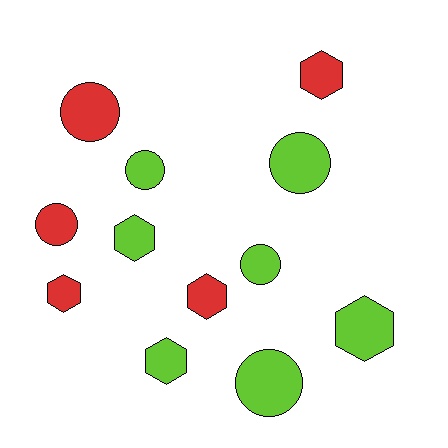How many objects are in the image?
There are 12 objects.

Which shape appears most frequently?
Circle, with 6 objects.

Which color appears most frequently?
Lime, with 7 objects.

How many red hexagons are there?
There are 3 red hexagons.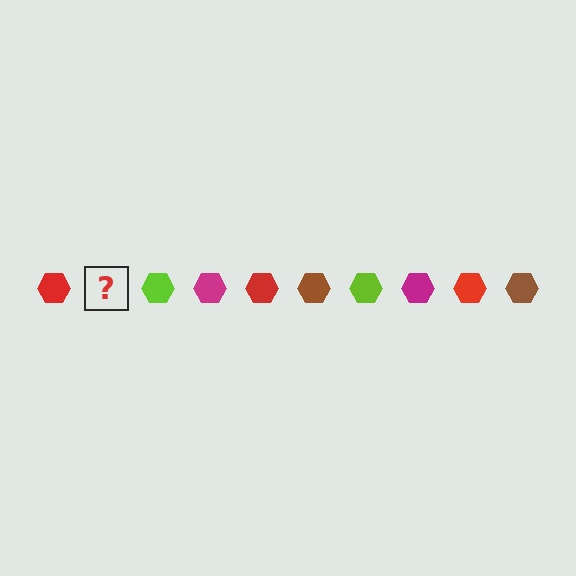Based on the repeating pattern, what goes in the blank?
The blank should be a brown hexagon.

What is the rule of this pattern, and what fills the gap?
The rule is that the pattern cycles through red, brown, lime, magenta hexagons. The gap should be filled with a brown hexagon.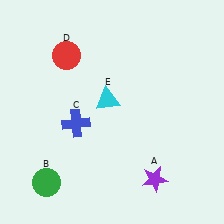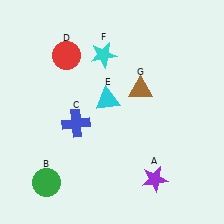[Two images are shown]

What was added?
A cyan star (F), a brown triangle (G) were added in Image 2.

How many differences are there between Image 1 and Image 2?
There are 2 differences between the two images.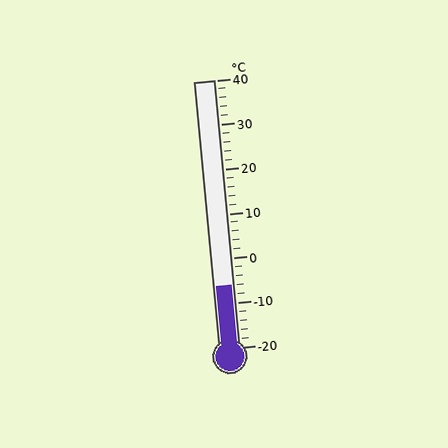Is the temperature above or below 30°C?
The temperature is below 30°C.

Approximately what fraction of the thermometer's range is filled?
The thermometer is filled to approximately 25% of its range.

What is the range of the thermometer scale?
The thermometer scale ranges from -20°C to 40°C.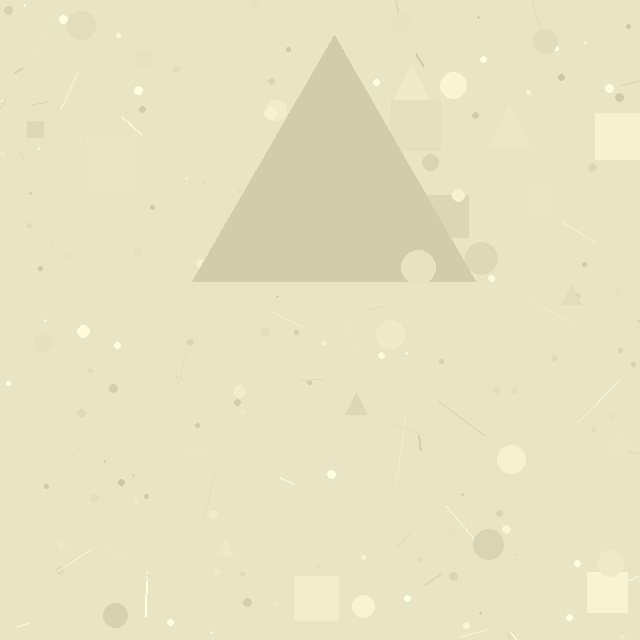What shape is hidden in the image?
A triangle is hidden in the image.